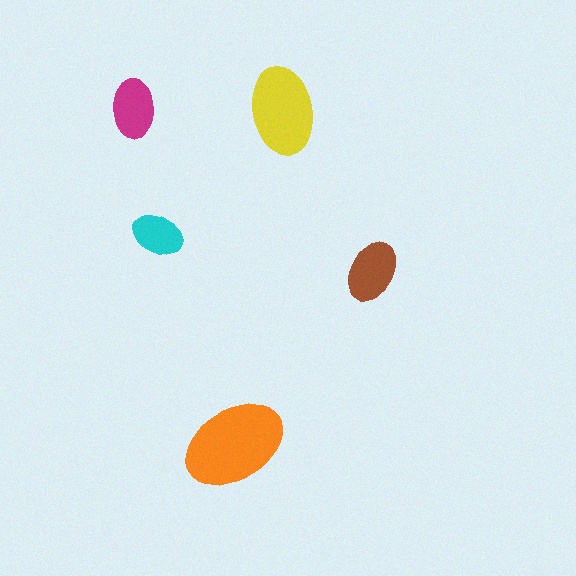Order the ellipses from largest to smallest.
the orange one, the yellow one, the brown one, the magenta one, the cyan one.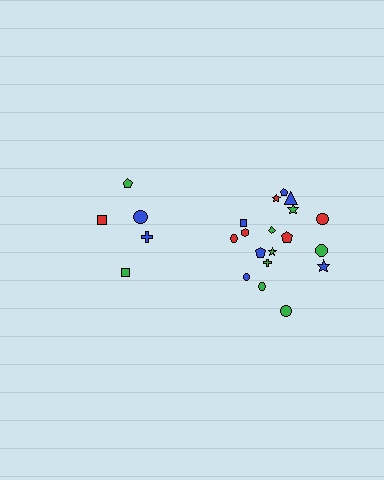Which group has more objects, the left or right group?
The right group.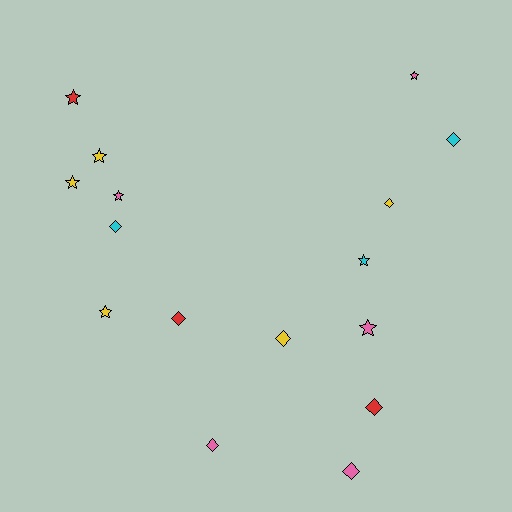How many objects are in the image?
There are 16 objects.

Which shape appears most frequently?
Diamond, with 8 objects.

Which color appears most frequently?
Yellow, with 5 objects.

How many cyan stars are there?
There is 1 cyan star.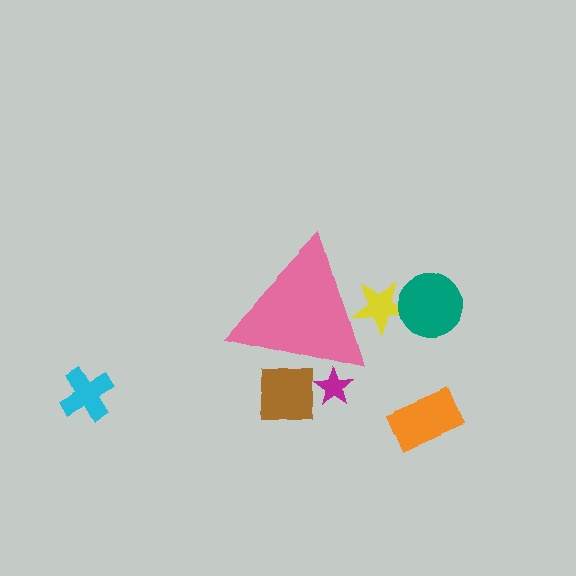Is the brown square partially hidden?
Yes, the brown square is partially hidden behind the pink triangle.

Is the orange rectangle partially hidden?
No, the orange rectangle is fully visible.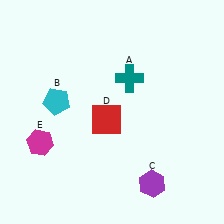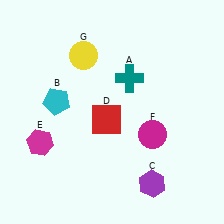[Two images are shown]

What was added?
A magenta circle (F), a yellow circle (G) were added in Image 2.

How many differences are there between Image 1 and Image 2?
There are 2 differences between the two images.